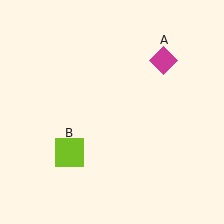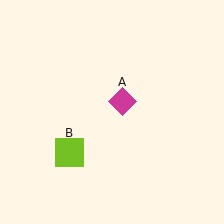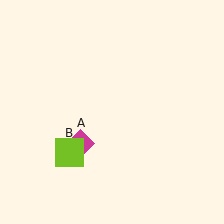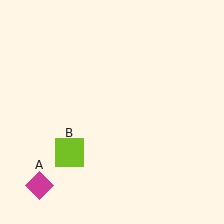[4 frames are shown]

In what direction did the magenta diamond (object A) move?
The magenta diamond (object A) moved down and to the left.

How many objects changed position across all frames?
1 object changed position: magenta diamond (object A).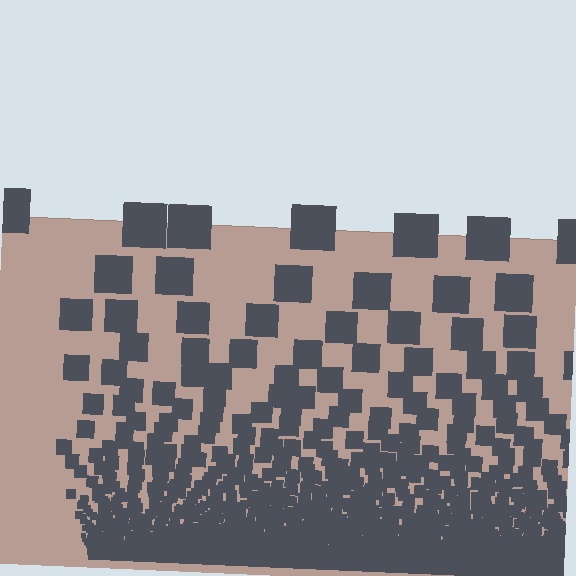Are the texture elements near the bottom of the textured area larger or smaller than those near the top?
Smaller. The gradient is inverted — elements near the bottom are smaller and denser.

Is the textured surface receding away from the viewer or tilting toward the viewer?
The surface appears to tilt toward the viewer. Texture elements get larger and sparser toward the top.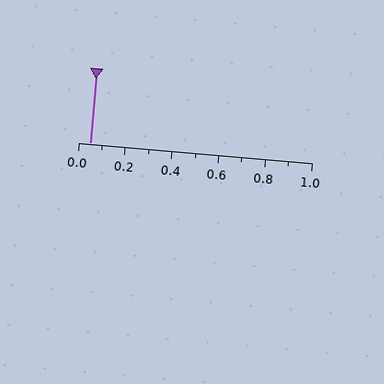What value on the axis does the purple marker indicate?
The marker indicates approximately 0.05.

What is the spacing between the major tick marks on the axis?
The major ticks are spaced 0.2 apart.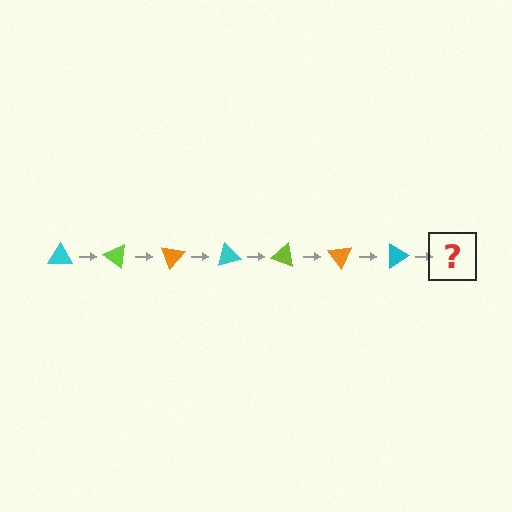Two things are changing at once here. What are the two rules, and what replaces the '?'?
The two rules are that it rotates 35 degrees each step and the color cycles through cyan, lime, and orange. The '?' should be a lime triangle, rotated 245 degrees from the start.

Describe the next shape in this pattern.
It should be a lime triangle, rotated 245 degrees from the start.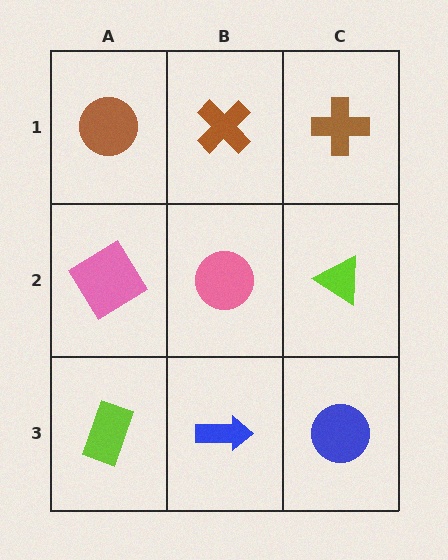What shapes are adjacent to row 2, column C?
A brown cross (row 1, column C), a blue circle (row 3, column C), a pink circle (row 2, column B).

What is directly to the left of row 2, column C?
A pink circle.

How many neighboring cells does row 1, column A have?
2.